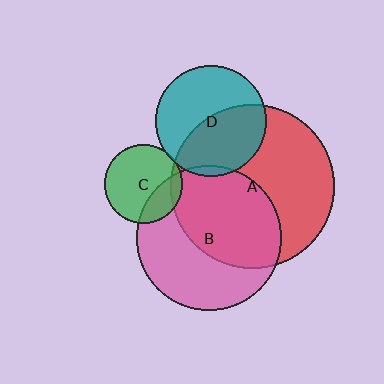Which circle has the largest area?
Circle A (red).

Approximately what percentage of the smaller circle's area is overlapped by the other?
Approximately 25%.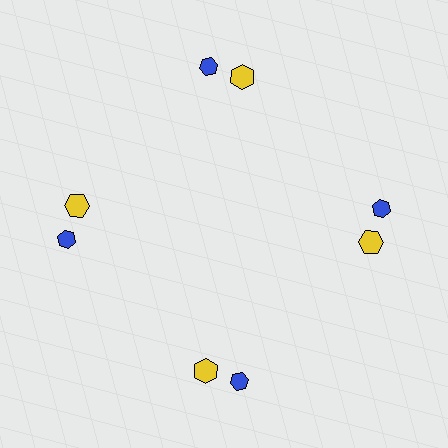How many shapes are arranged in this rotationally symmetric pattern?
There are 8 shapes, arranged in 4 groups of 2.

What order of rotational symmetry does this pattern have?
This pattern has 4-fold rotational symmetry.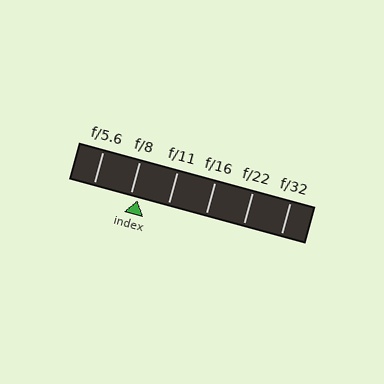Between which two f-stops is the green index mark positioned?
The index mark is between f/8 and f/11.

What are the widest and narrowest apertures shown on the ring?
The widest aperture shown is f/5.6 and the narrowest is f/32.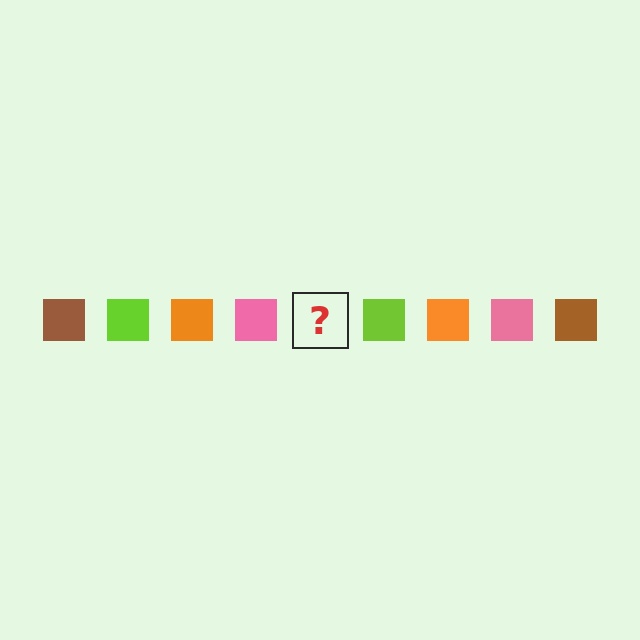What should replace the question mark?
The question mark should be replaced with a brown square.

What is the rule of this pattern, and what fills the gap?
The rule is that the pattern cycles through brown, lime, orange, pink squares. The gap should be filled with a brown square.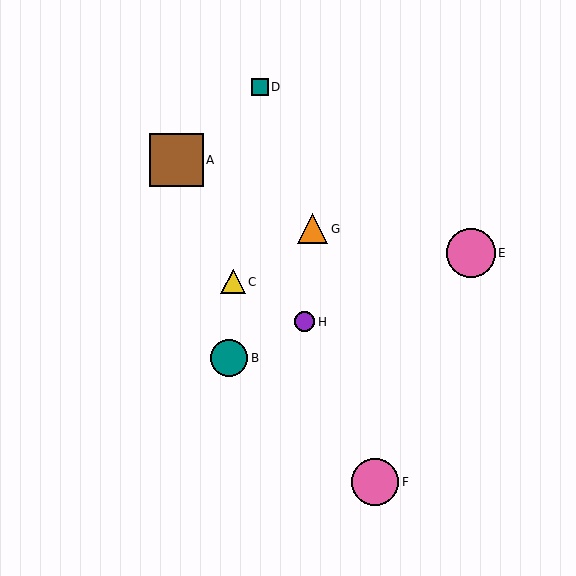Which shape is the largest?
The brown square (labeled A) is the largest.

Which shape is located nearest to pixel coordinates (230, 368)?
The teal circle (labeled B) at (229, 358) is nearest to that location.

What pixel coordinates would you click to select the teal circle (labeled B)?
Click at (229, 358) to select the teal circle B.